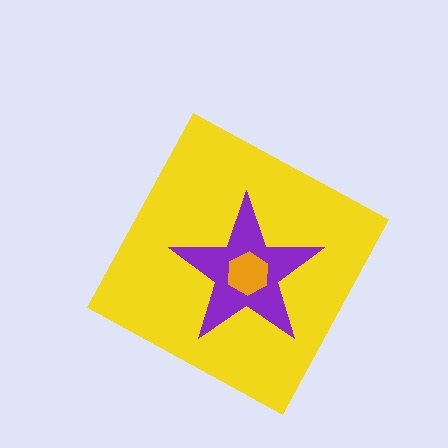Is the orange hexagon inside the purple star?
Yes.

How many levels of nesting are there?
3.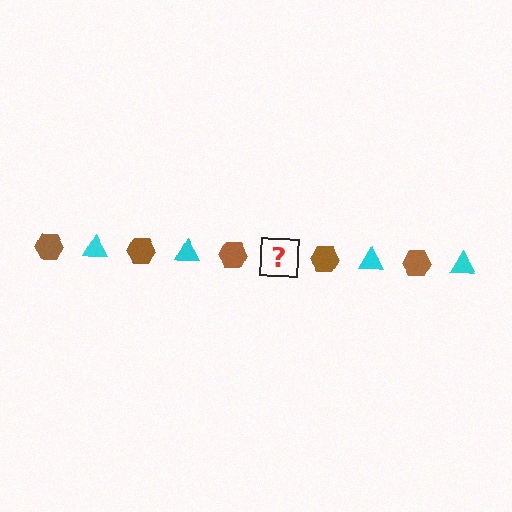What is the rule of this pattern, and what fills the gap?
The rule is that the pattern alternates between brown hexagon and cyan triangle. The gap should be filled with a cyan triangle.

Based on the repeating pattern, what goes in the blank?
The blank should be a cyan triangle.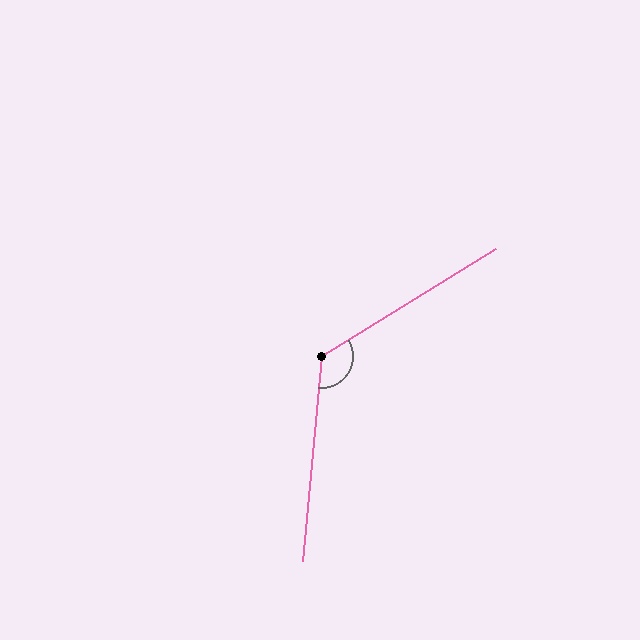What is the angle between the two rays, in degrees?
Approximately 127 degrees.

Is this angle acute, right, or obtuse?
It is obtuse.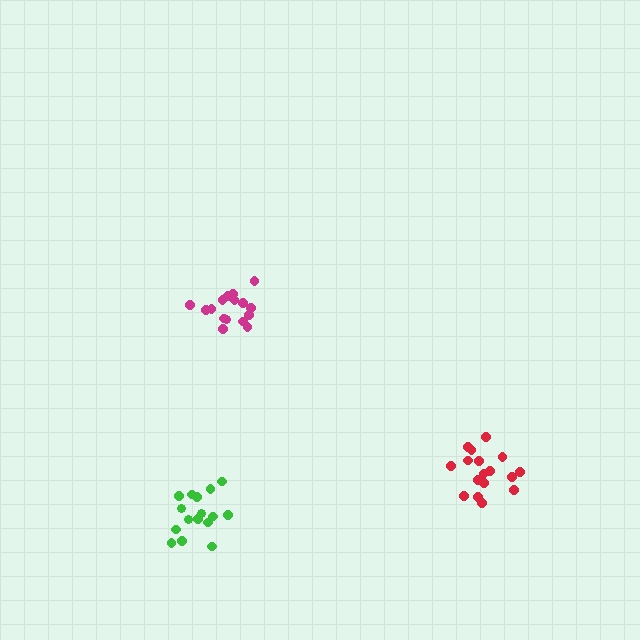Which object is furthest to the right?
The red cluster is rightmost.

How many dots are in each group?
Group 1: 16 dots, Group 2: 16 dots, Group 3: 17 dots (49 total).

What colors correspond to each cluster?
The clusters are colored: green, magenta, red.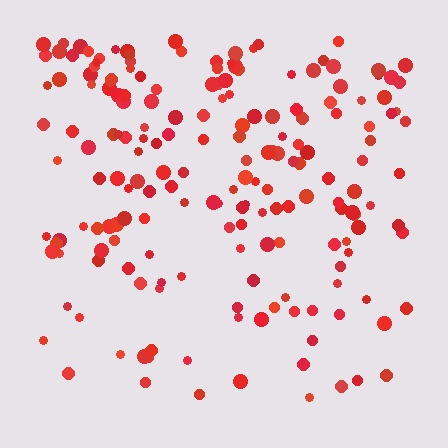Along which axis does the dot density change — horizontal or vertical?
Vertical.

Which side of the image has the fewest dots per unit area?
The bottom.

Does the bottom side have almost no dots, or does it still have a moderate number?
Still a moderate number, just noticeably fewer than the top.